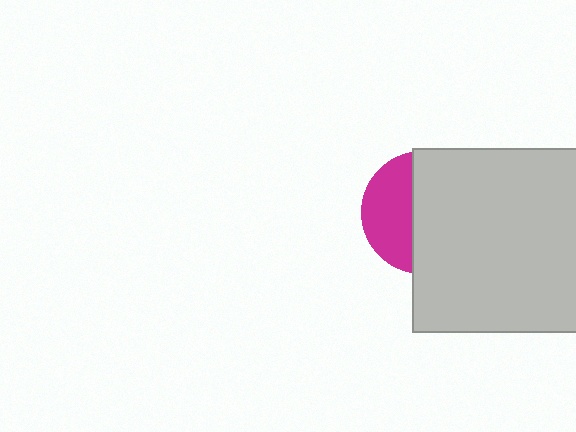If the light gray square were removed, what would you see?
You would see the complete magenta circle.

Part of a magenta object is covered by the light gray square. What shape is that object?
It is a circle.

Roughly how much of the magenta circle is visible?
A small part of it is visible (roughly 39%).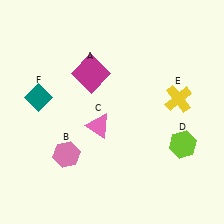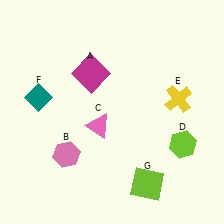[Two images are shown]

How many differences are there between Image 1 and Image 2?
There is 1 difference between the two images.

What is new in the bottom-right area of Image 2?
A lime square (G) was added in the bottom-right area of Image 2.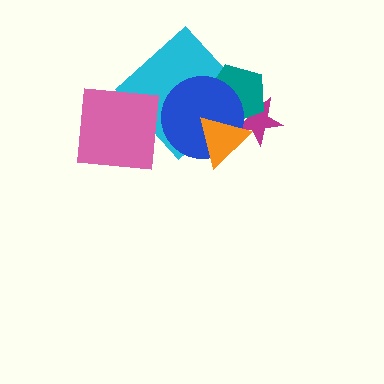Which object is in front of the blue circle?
The orange triangle is in front of the blue circle.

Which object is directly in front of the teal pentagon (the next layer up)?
The blue circle is directly in front of the teal pentagon.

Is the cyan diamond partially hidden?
Yes, it is partially covered by another shape.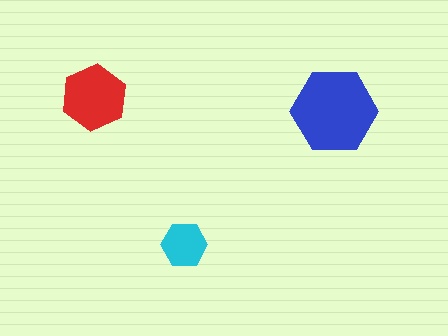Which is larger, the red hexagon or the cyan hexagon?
The red one.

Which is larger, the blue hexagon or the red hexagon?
The blue one.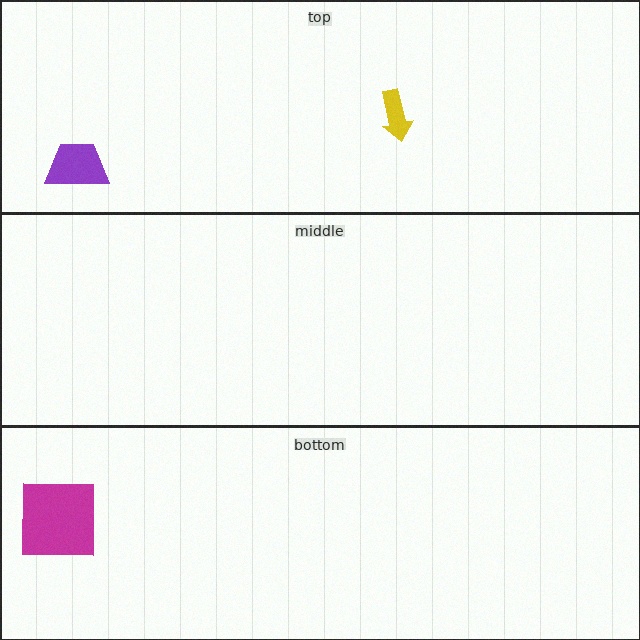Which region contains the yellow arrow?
The top region.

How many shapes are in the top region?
2.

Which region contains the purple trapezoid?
The top region.